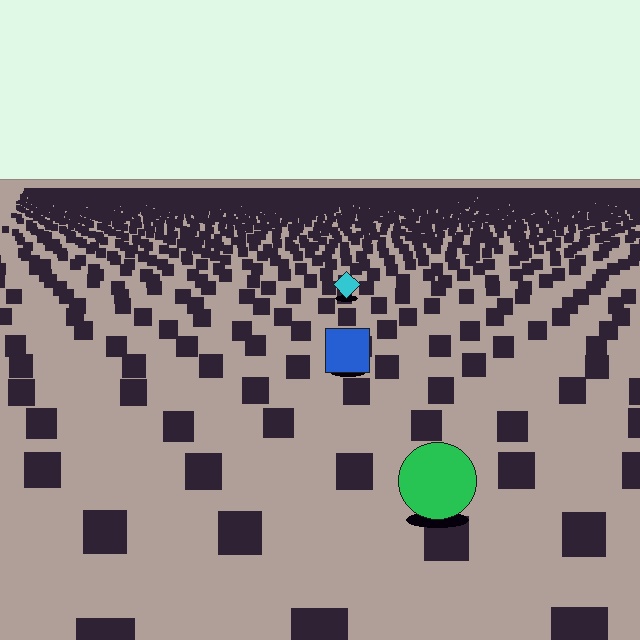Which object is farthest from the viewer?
The cyan diamond is farthest from the viewer. It appears smaller and the ground texture around it is denser.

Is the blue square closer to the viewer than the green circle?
No. The green circle is closer — you can tell from the texture gradient: the ground texture is coarser near it.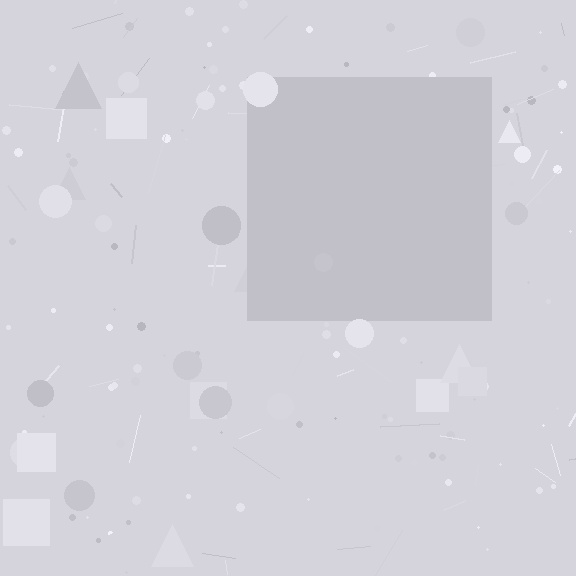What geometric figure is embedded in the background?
A square is embedded in the background.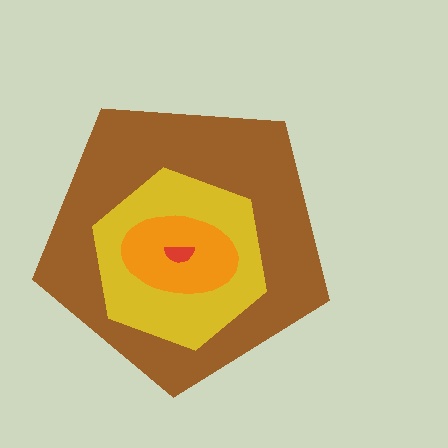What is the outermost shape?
The brown pentagon.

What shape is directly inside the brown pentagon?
The yellow hexagon.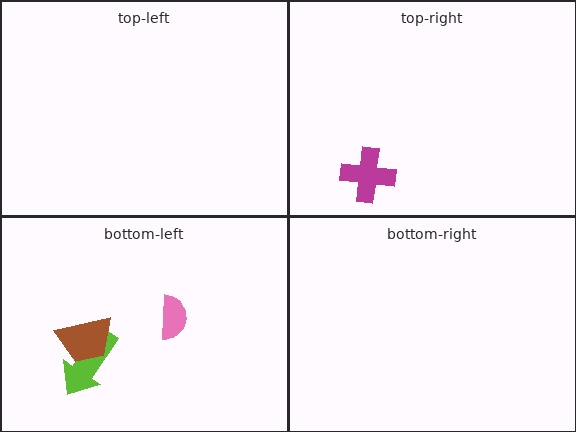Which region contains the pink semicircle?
The bottom-left region.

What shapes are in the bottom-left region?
The lime arrow, the pink semicircle, the brown trapezoid.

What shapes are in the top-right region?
The magenta cross.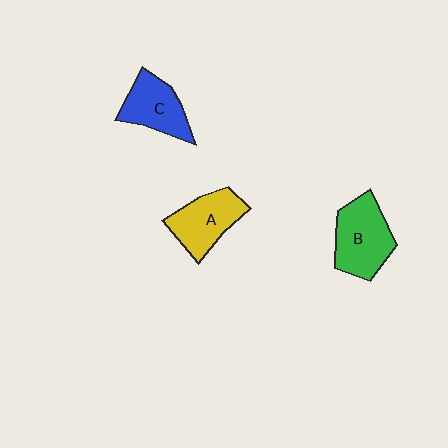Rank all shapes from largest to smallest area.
From largest to smallest: B (green), A (yellow), C (blue).